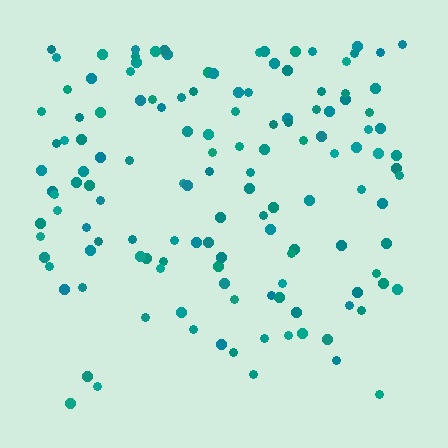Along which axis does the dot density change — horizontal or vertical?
Vertical.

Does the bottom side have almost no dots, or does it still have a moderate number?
Still a moderate number, just noticeably fewer than the top.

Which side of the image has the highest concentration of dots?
The top.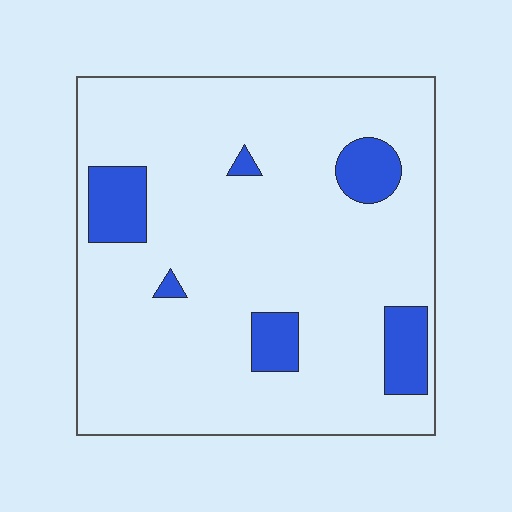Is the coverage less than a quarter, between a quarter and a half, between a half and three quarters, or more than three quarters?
Less than a quarter.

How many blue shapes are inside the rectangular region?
6.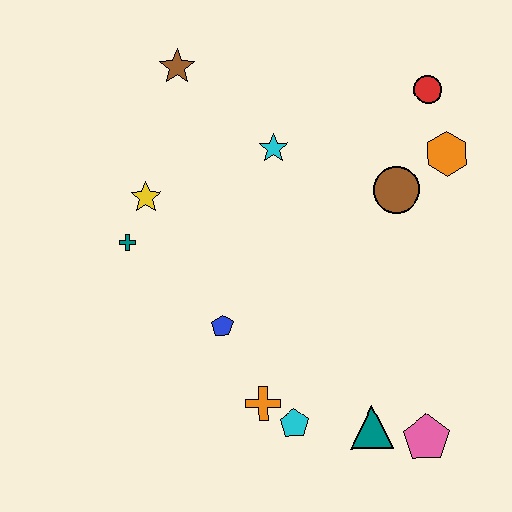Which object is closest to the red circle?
The orange hexagon is closest to the red circle.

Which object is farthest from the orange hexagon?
The teal cross is farthest from the orange hexagon.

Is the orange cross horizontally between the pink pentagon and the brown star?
Yes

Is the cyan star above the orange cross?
Yes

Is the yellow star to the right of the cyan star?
No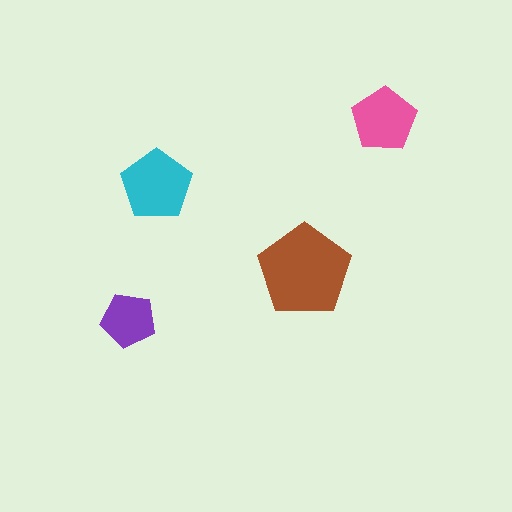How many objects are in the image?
There are 4 objects in the image.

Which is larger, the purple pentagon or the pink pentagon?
The pink one.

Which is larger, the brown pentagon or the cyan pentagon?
The brown one.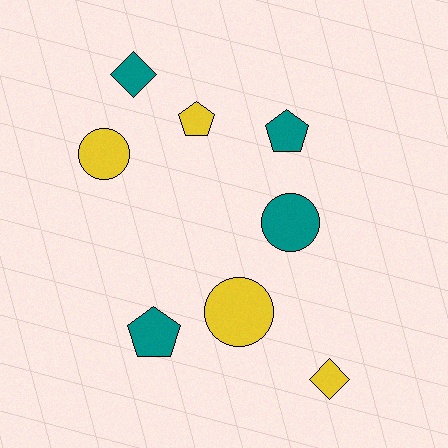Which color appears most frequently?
Yellow, with 4 objects.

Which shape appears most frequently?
Circle, with 3 objects.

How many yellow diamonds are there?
There is 1 yellow diamond.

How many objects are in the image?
There are 8 objects.